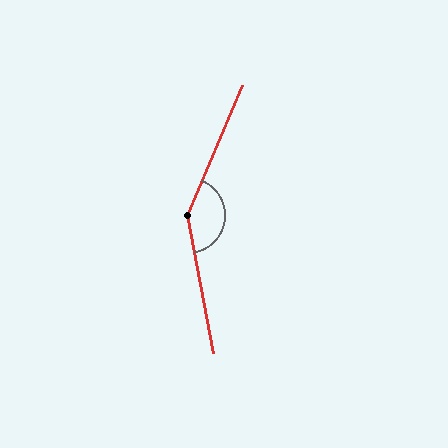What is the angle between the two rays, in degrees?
Approximately 147 degrees.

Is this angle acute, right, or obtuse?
It is obtuse.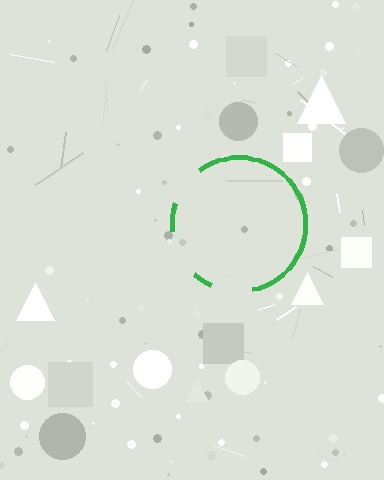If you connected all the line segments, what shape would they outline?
They would outline a circle.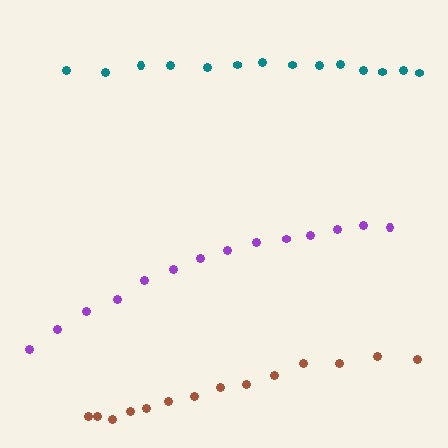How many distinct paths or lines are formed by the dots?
There are 3 distinct paths.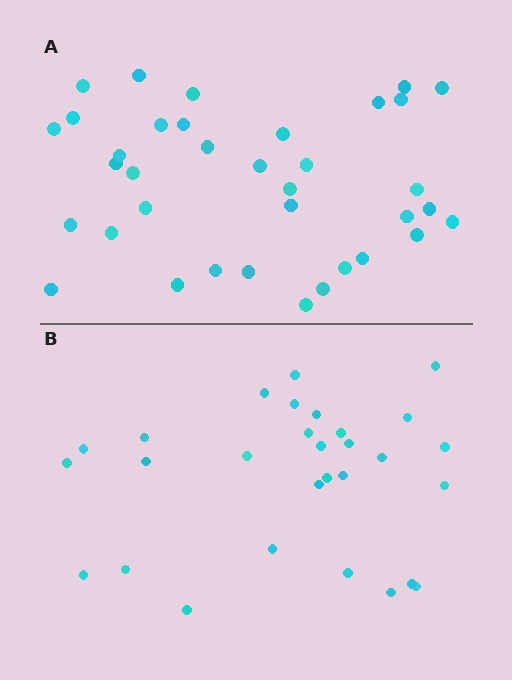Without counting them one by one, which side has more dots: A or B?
Region A (the top region) has more dots.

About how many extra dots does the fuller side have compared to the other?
Region A has roughly 8 or so more dots than region B.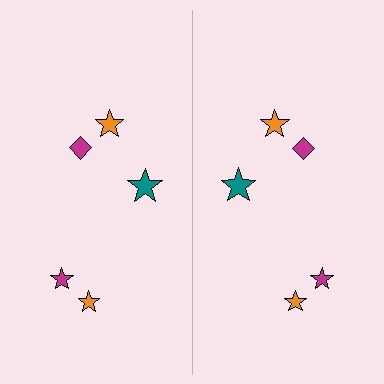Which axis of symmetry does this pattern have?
The pattern has a vertical axis of symmetry running through the center of the image.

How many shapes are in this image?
There are 10 shapes in this image.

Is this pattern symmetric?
Yes, this pattern has bilateral (reflection) symmetry.